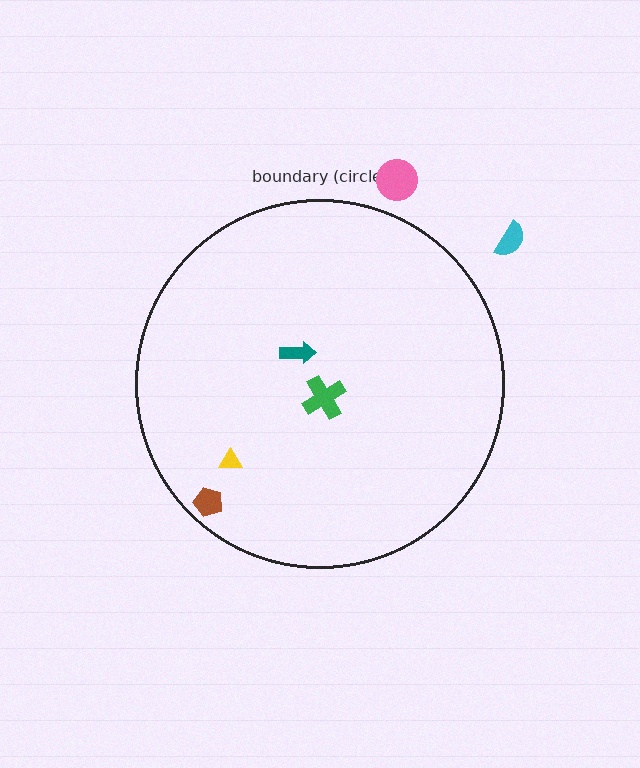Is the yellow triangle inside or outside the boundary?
Inside.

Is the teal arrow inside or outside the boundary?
Inside.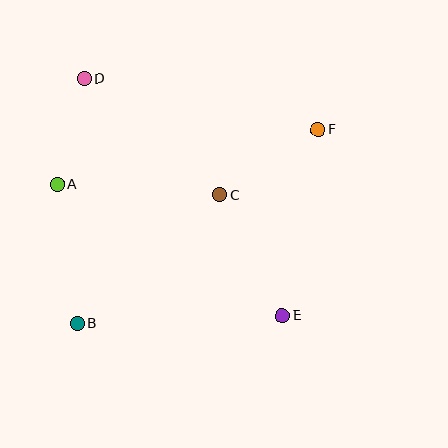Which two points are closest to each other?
Points A and D are closest to each other.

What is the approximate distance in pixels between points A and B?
The distance between A and B is approximately 140 pixels.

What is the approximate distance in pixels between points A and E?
The distance between A and E is approximately 261 pixels.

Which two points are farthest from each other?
Points D and E are farthest from each other.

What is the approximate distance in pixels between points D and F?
The distance between D and F is approximately 239 pixels.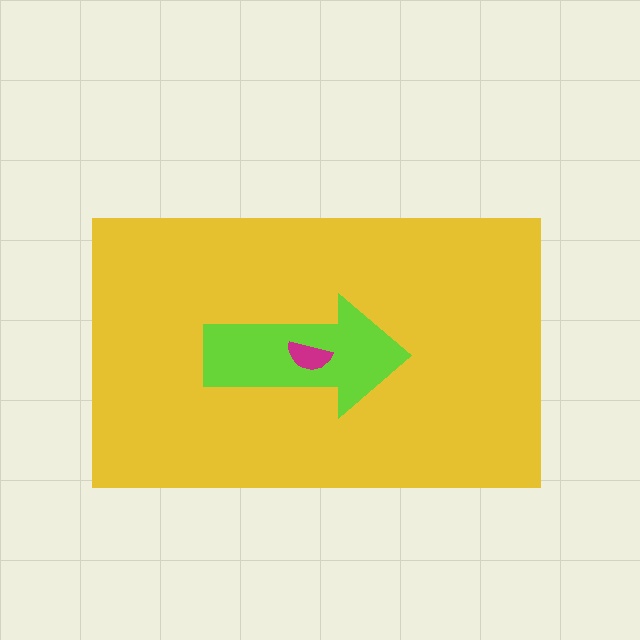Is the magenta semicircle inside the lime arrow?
Yes.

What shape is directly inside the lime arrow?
The magenta semicircle.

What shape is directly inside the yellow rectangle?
The lime arrow.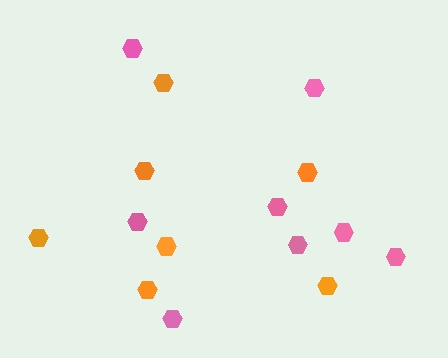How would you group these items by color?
There are 2 groups: one group of orange hexagons (7) and one group of pink hexagons (8).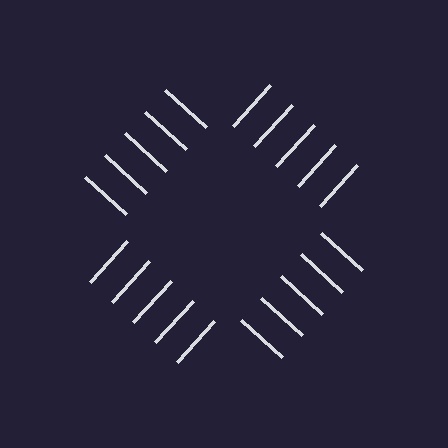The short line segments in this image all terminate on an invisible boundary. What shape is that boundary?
An illusory square — the line segments terminate on its edges but no continuous stroke is drawn.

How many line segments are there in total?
20 — 5 along each of the 4 edges.